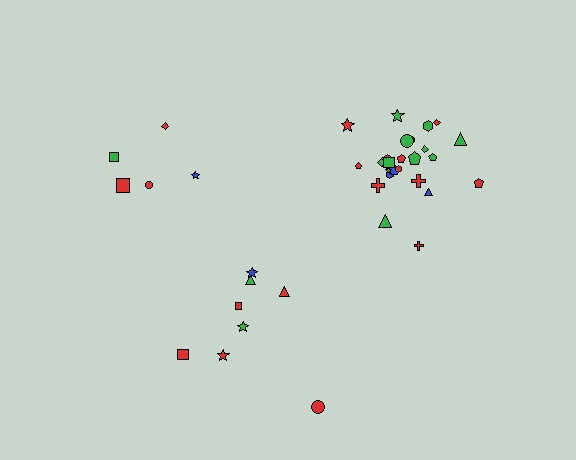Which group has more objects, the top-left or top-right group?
The top-right group.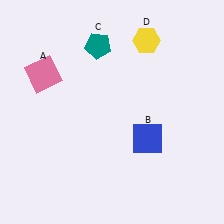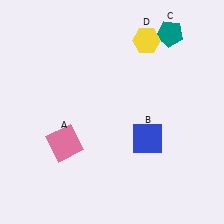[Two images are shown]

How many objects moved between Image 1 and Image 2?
2 objects moved between the two images.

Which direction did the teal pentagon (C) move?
The teal pentagon (C) moved right.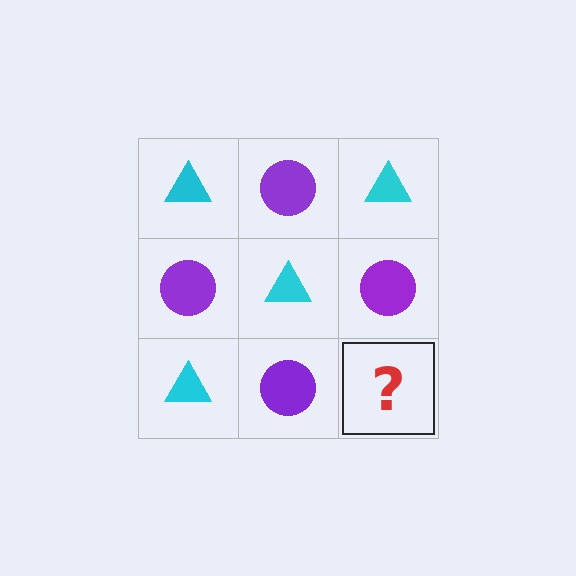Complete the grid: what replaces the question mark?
The question mark should be replaced with a cyan triangle.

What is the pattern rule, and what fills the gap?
The rule is that it alternates cyan triangle and purple circle in a checkerboard pattern. The gap should be filled with a cyan triangle.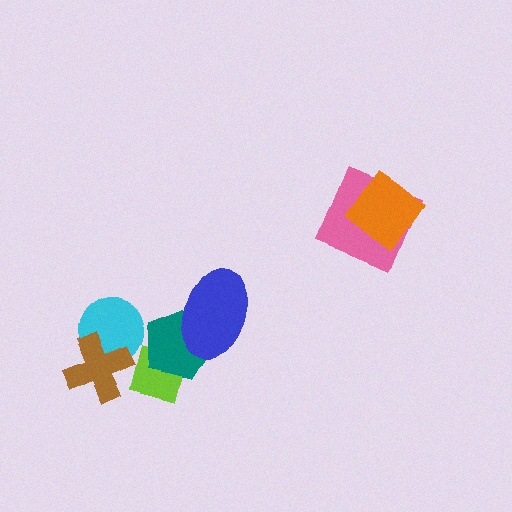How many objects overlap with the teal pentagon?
2 objects overlap with the teal pentagon.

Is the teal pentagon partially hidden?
Yes, it is partially covered by another shape.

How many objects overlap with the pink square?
1 object overlaps with the pink square.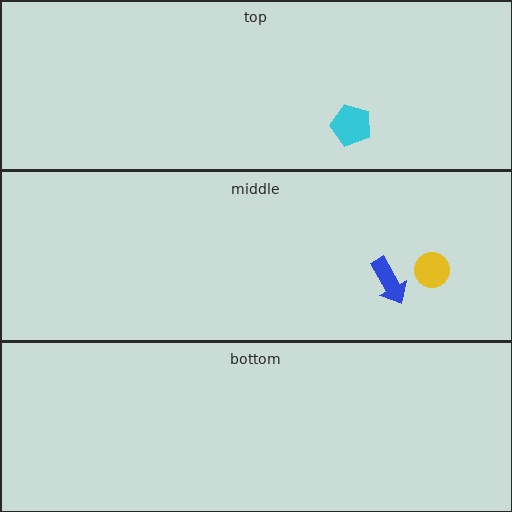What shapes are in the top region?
The cyan pentagon.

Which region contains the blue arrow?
The middle region.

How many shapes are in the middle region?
2.